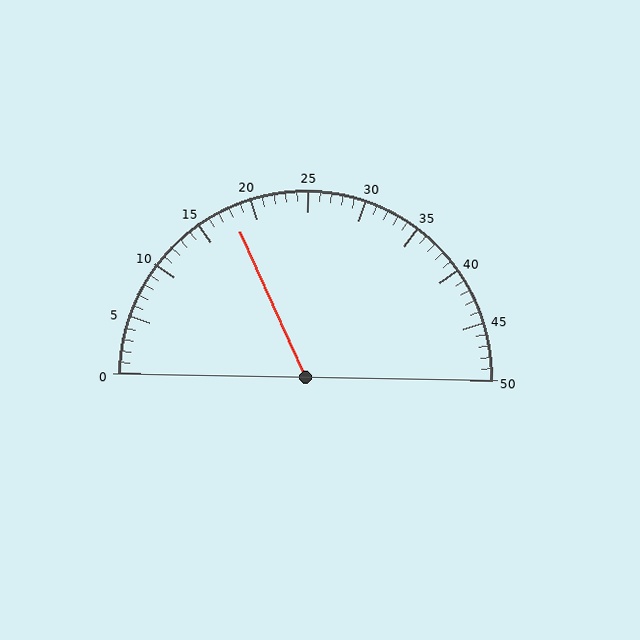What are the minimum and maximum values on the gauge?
The gauge ranges from 0 to 50.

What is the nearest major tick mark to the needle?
The nearest major tick mark is 20.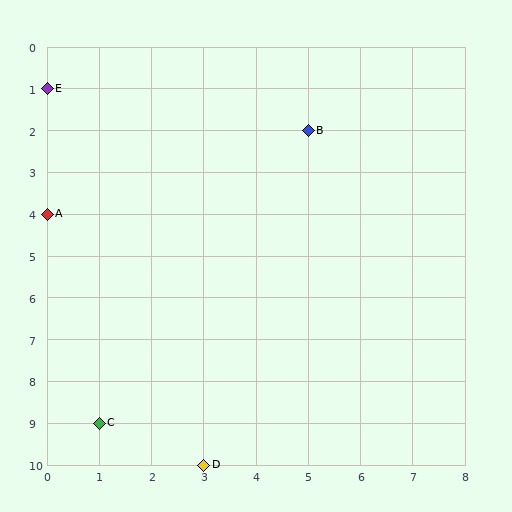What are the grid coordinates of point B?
Point B is at grid coordinates (5, 2).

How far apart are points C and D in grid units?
Points C and D are 2 columns and 1 row apart (about 2.2 grid units diagonally).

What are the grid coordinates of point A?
Point A is at grid coordinates (0, 4).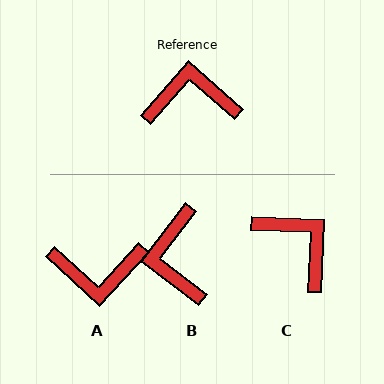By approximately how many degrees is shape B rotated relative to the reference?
Approximately 94 degrees counter-clockwise.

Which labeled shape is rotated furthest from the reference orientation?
A, about 179 degrees away.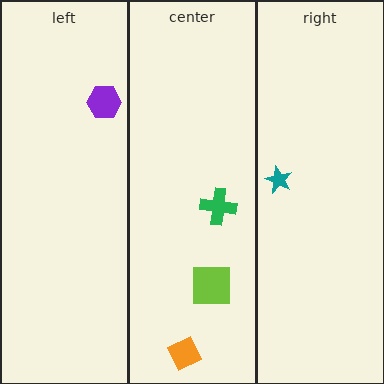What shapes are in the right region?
The teal star.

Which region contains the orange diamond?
The center region.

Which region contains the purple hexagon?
The left region.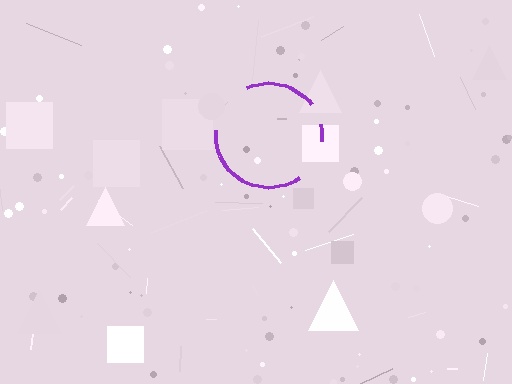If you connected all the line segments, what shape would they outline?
They would outline a circle.